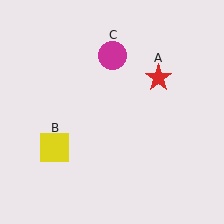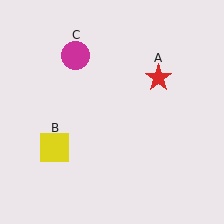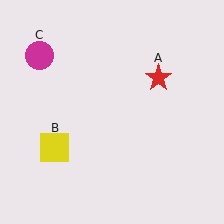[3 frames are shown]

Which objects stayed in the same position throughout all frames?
Red star (object A) and yellow square (object B) remained stationary.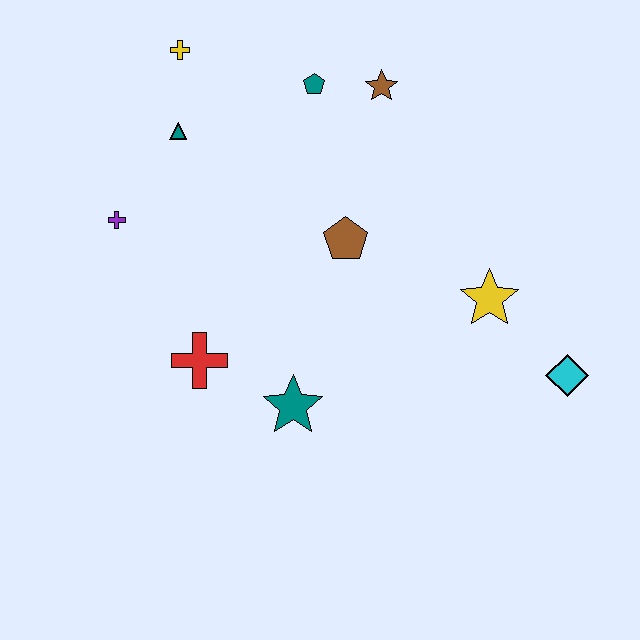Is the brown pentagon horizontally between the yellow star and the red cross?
Yes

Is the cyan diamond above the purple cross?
No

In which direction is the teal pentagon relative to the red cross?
The teal pentagon is above the red cross.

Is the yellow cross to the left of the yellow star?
Yes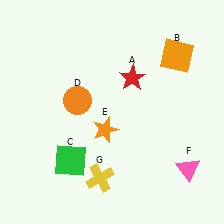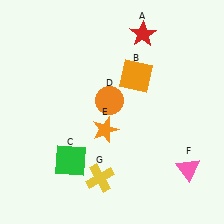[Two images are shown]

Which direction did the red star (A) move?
The red star (A) moved up.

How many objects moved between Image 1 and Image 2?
3 objects moved between the two images.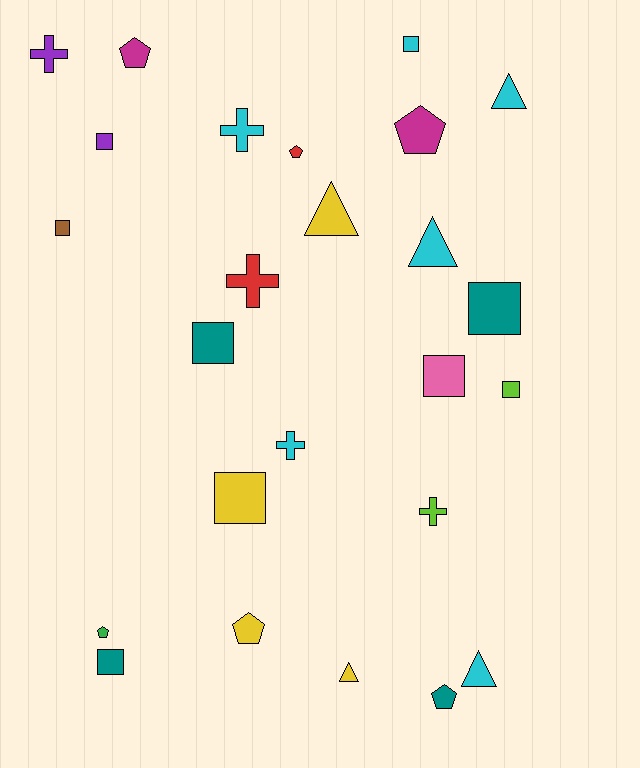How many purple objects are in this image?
There are 2 purple objects.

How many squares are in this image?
There are 9 squares.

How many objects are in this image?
There are 25 objects.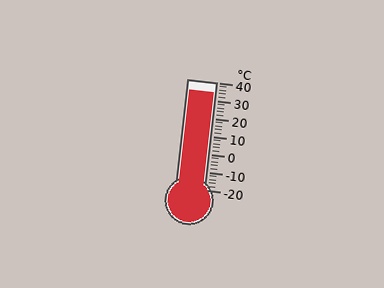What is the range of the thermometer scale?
The thermometer scale ranges from -20°C to 40°C.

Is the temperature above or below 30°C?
The temperature is above 30°C.